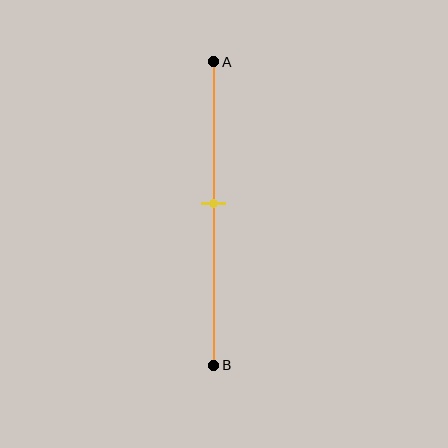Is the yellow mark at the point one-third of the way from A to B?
No, the mark is at about 45% from A, not at the 33% one-third point.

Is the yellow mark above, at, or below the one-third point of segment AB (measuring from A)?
The yellow mark is below the one-third point of segment AB.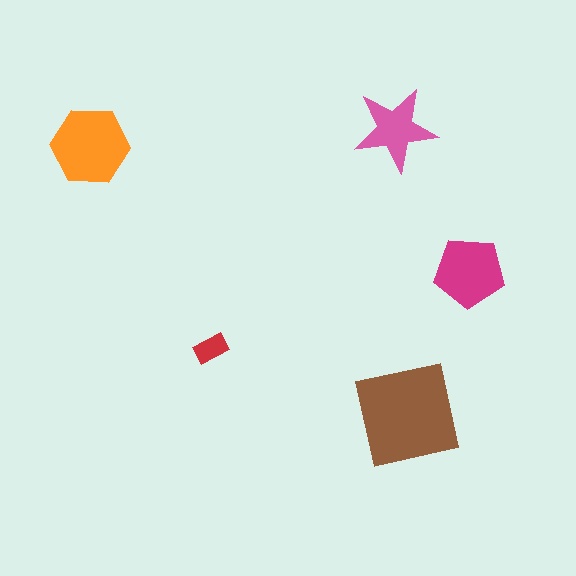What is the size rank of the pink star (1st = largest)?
4th.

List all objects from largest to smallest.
The brown square, the orange hexagon, the magenta pentagon, the pink star, the red rectangle.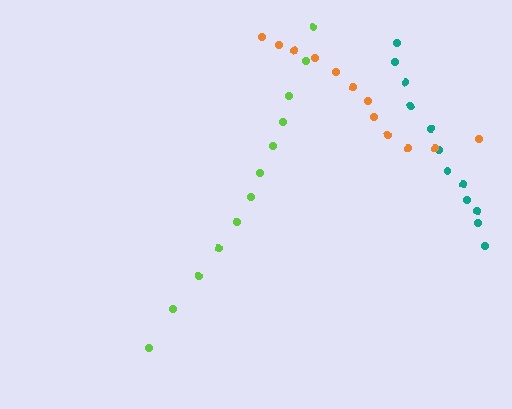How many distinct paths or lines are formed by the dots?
There are 3 distinct paths.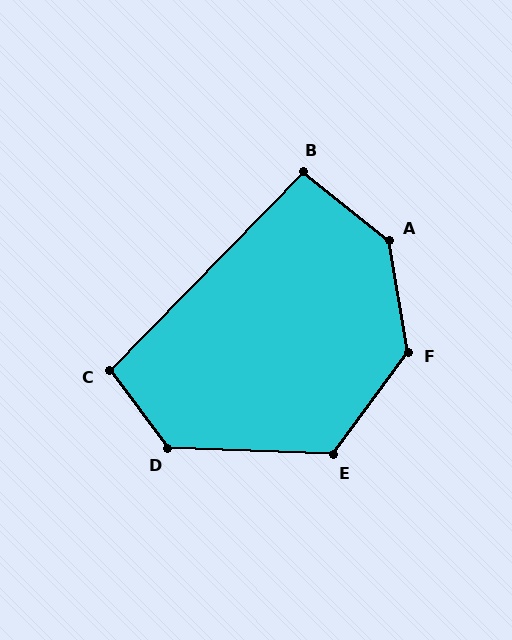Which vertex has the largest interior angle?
A, at approximately 138 degrees.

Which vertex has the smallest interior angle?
B, at approximately 96 degrees.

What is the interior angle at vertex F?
Approximately 135 degrees (obtuse).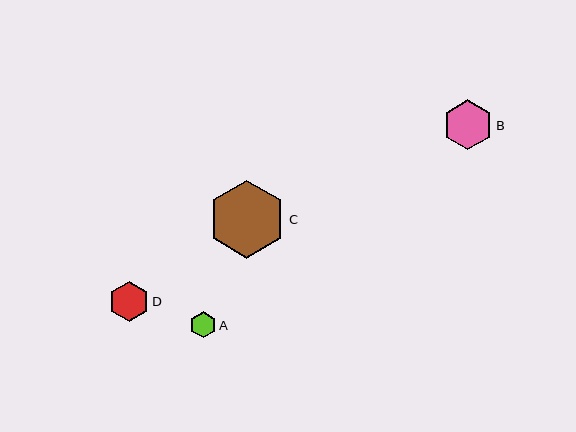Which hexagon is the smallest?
Hexagon A is the smallest with a size of approximately 26 pixels.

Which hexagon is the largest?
Hexagon C is the largest with a size of approximately 78 pixels.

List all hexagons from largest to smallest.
From largest to smallest: C, B, D, A.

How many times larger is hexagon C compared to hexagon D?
Hexagon C is approximately 2.0 times the size of hexagon D.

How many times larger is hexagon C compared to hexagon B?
Hexagon C is approximately 1.6 times the size of hexagon B.